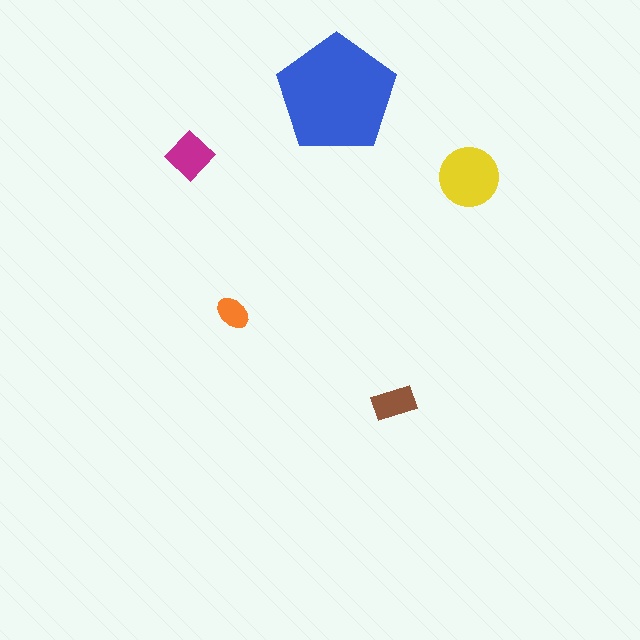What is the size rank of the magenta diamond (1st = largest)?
3rd.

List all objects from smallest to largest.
The orange ellipse, the brown rectangle, the magenta diamond, the yellow circle, the blue pentagon.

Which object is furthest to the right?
The yellow circle is rightmost.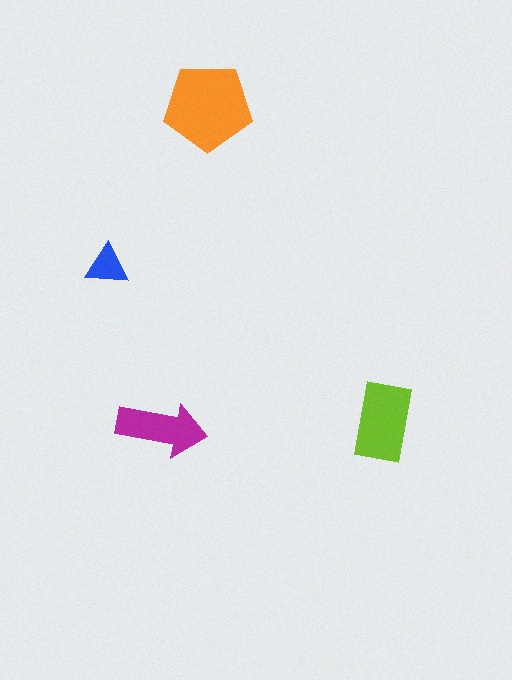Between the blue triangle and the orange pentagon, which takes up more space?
The orange pentagon.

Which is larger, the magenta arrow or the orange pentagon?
The orange pentagon.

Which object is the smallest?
The blue triangle.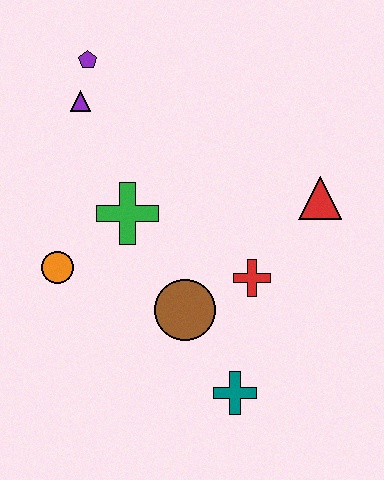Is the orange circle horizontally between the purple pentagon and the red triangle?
No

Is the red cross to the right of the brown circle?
Yes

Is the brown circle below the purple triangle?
Yes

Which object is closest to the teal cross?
The brown circle is closest to the teal cross.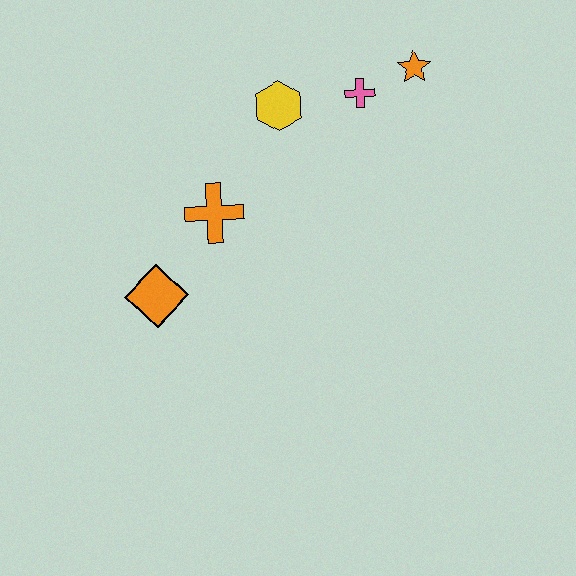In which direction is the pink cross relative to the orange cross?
The pink cross is to the right of the orange cross.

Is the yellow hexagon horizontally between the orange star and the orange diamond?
Yes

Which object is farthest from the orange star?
The orange diamond is farthest from the orange star.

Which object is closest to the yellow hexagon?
The pink cross is closest to the yellow hexagon.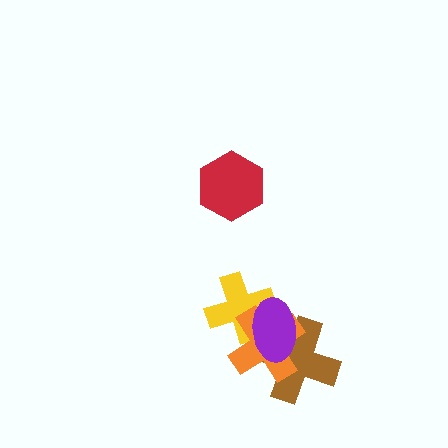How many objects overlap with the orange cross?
3 objects overlap with the orange cross.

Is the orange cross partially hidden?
Yes, it is partially covered by another shape.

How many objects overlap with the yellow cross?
2 objects overlap with the yellow cross.